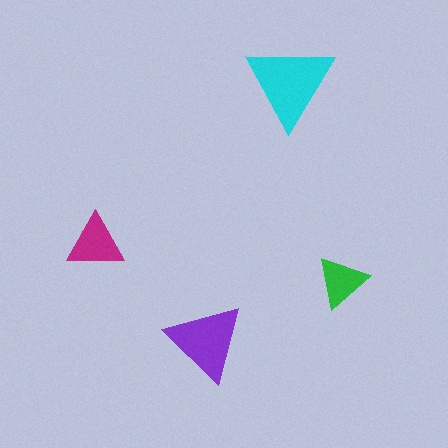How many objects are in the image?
There are 4 objects in the image.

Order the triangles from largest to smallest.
the cyan one, the purple one, the magenta one, the green one.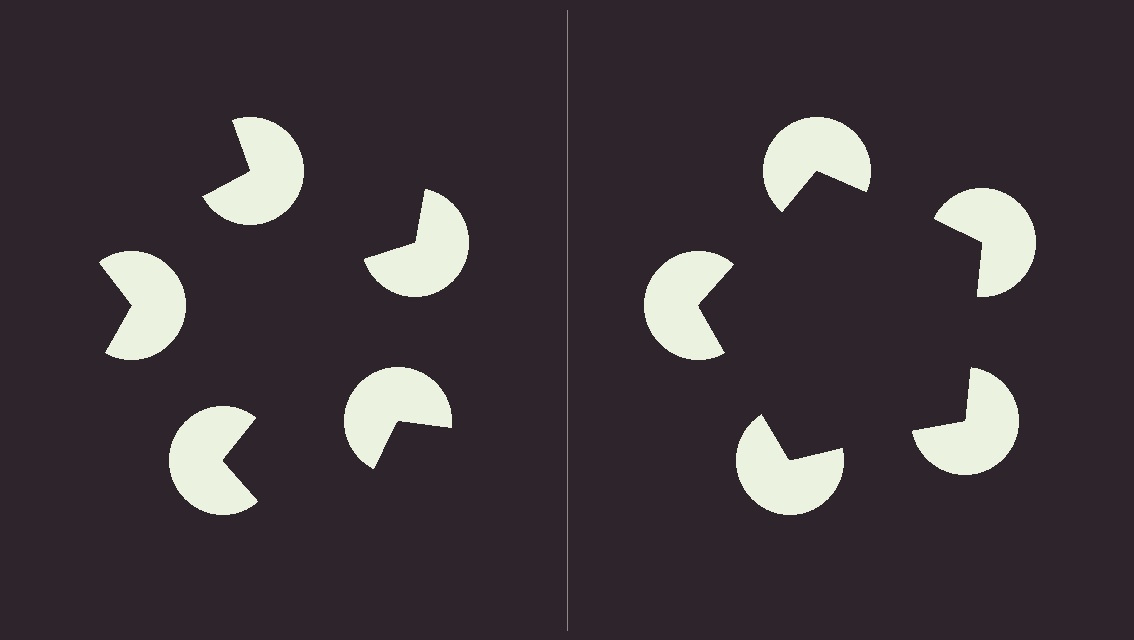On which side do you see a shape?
An illusory pentagon appears on the right side. On the left side the wedge cuts are rotated, so no coherent shape forms.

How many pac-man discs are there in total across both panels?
10 — 5 on each side.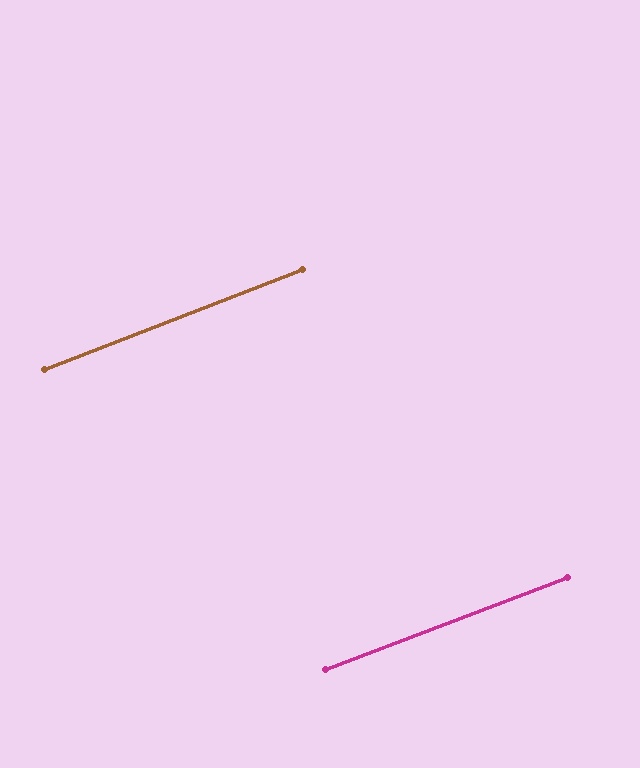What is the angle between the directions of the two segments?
Approximately 0 degrees.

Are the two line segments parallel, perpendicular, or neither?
Parallel — their directions differ by only 0.3°.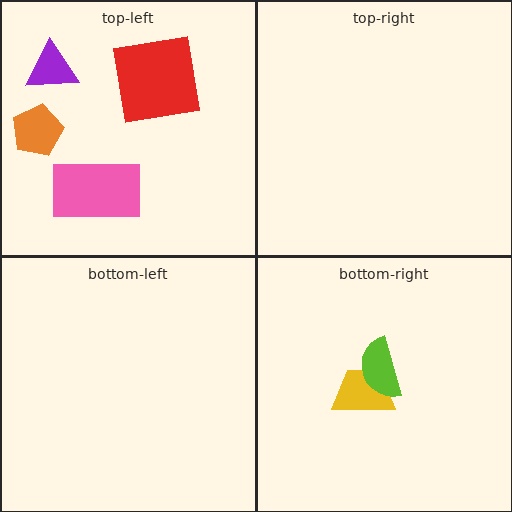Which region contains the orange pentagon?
The top-left region.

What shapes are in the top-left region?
The orange pentagon, the pink rectangle, the purple triangle, the red square.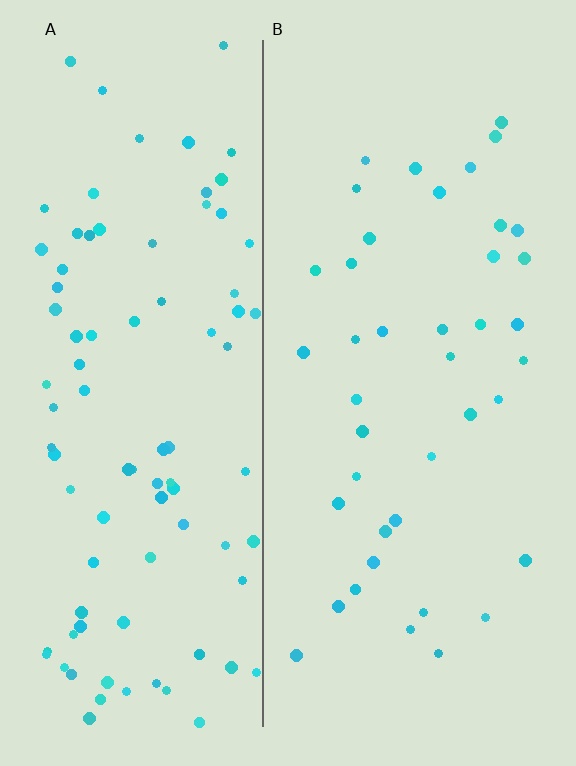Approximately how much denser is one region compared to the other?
Approximately 2.2× — region A over region B.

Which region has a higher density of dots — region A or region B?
A (the left).